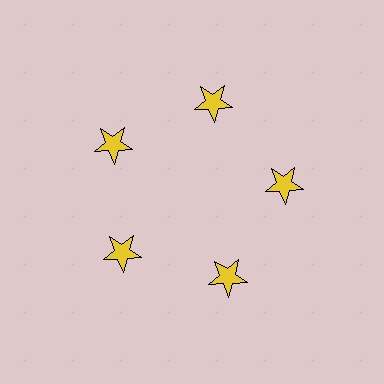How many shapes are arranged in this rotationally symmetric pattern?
There are 5 shapes, arranged in 5 groups of 1.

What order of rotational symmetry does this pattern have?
This pattern has 5-fold rotational symmetry.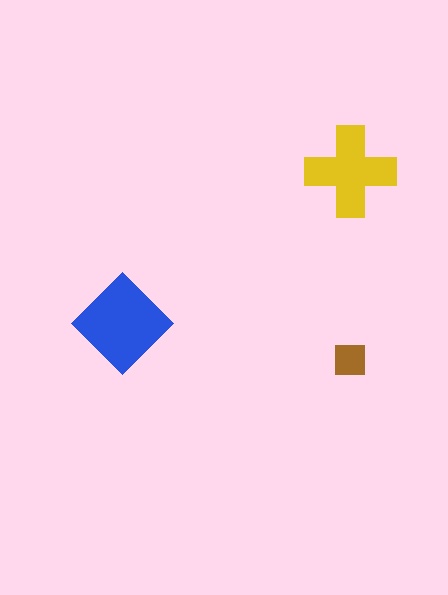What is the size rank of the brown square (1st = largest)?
3rd.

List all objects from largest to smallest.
The blue diamond, the yellow cross, the brown square.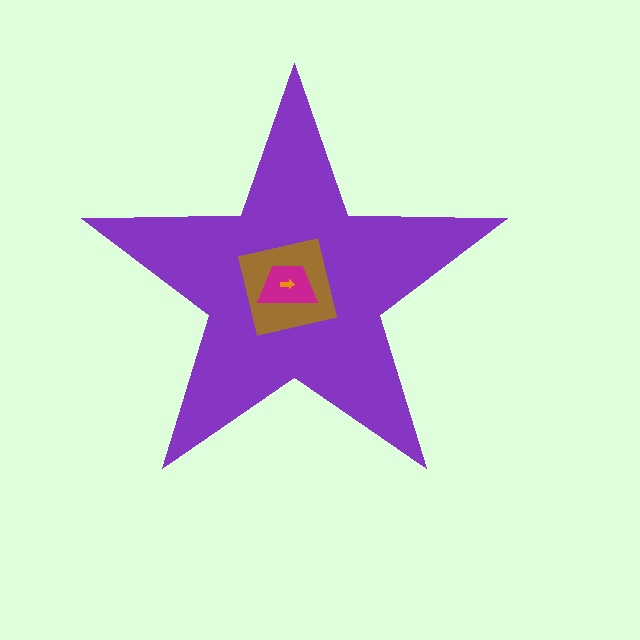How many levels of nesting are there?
4.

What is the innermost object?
The orange arrow.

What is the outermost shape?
The purple star.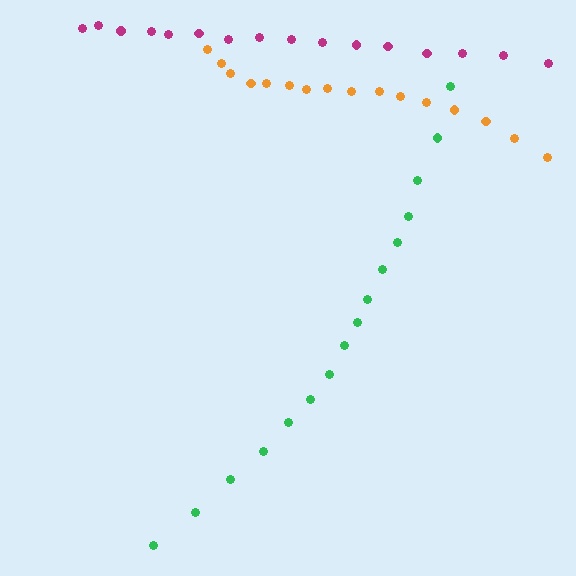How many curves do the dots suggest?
There are 3 distinct paths.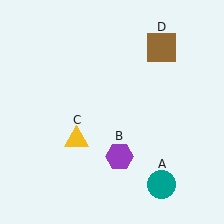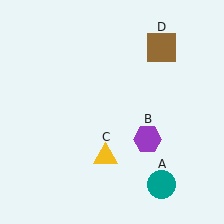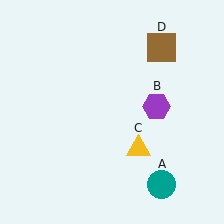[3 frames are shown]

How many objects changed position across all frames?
2 objects changed position: purple hexagon (object B), yellow triangle (object C).